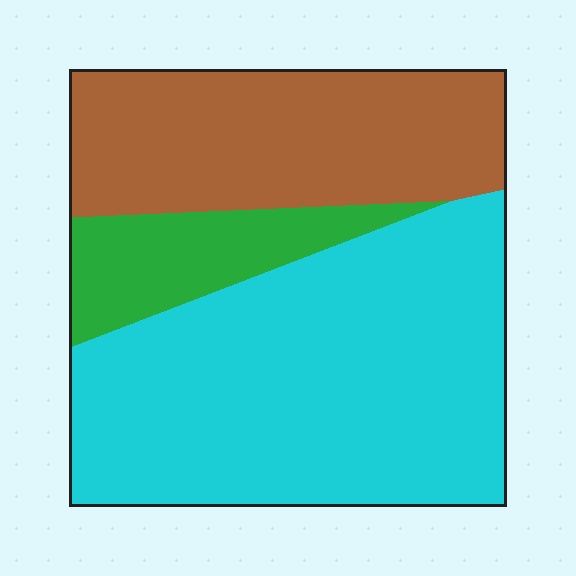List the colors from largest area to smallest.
From largest to smallest: cyan, brown, green.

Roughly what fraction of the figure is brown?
Brown covers about 30% of the figure.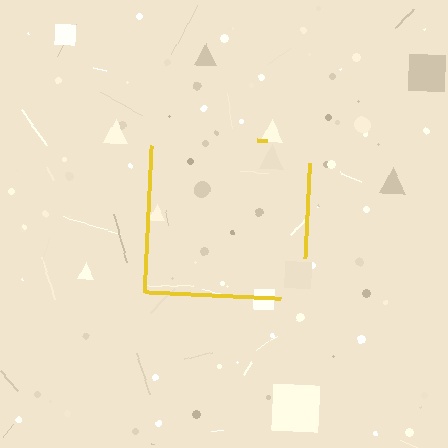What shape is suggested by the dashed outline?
The dashed outline suggests a square.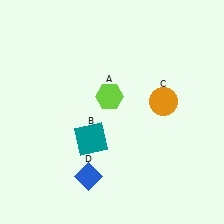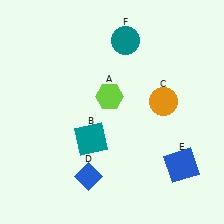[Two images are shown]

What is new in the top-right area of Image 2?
A teal circle (F) was added in the top-right area of Image 2.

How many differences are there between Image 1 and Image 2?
There are 2 differences between the two images.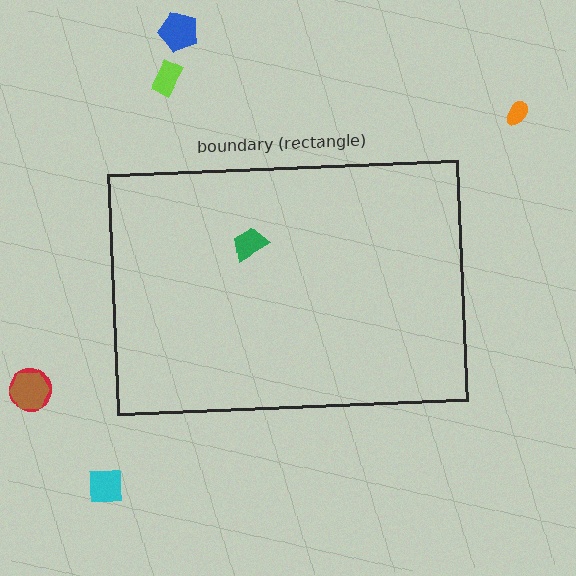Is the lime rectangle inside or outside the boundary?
Outside.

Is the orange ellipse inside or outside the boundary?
Outside.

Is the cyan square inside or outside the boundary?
Outside.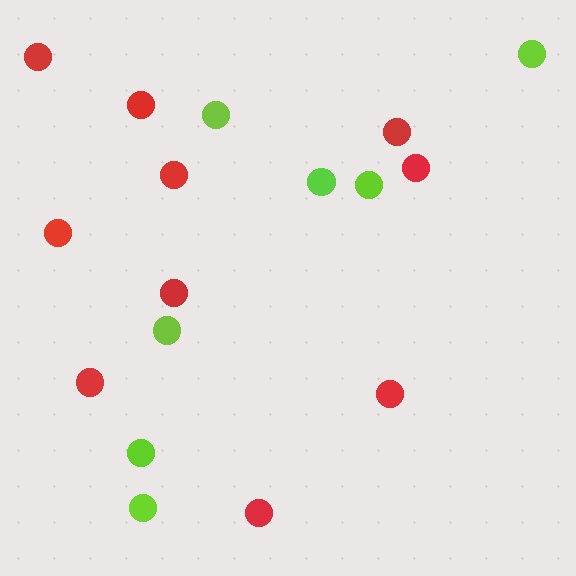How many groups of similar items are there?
There are 2 groups: one group of lime circles (7) and one group of red circles (10).